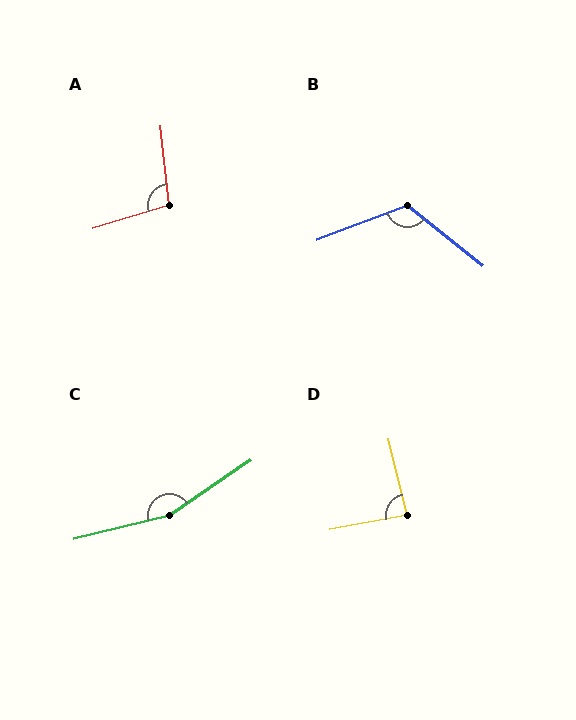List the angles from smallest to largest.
D (88°), A (101°), B (121°), C (159°).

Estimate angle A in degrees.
Approximately 101 degrees.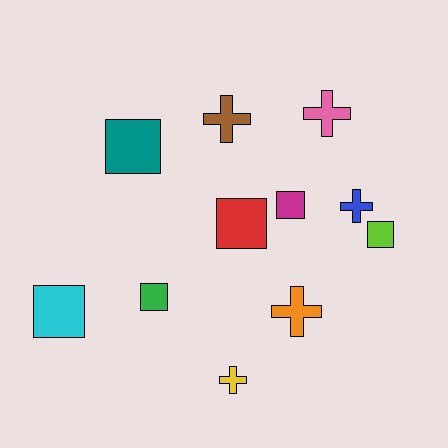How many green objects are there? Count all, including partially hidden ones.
There is 1 green object.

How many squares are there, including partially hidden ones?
There are 6 squares.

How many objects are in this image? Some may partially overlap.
There are 11 objects.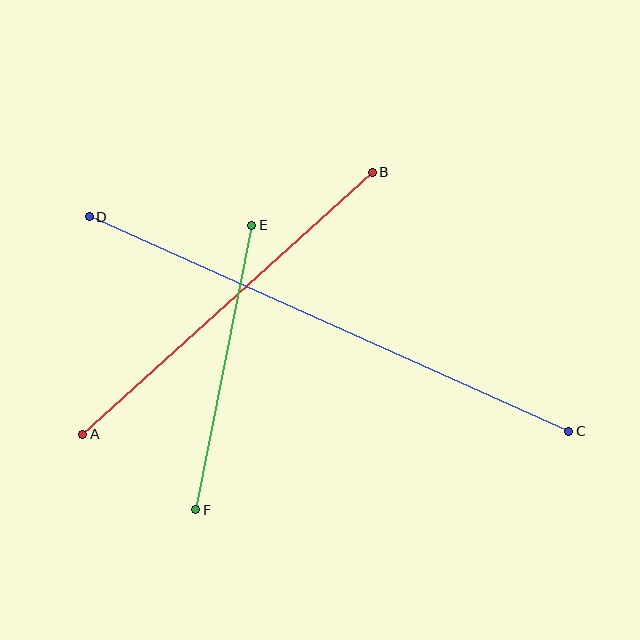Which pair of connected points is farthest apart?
Points C and D are farthest apart.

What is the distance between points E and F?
The distance is approximately 290 pixels.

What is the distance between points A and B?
The distance is approximately 391 pixels.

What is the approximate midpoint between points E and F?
The midpoint is at approximately (224, 367) pixels.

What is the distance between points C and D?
The distance is approximately 525 pixels.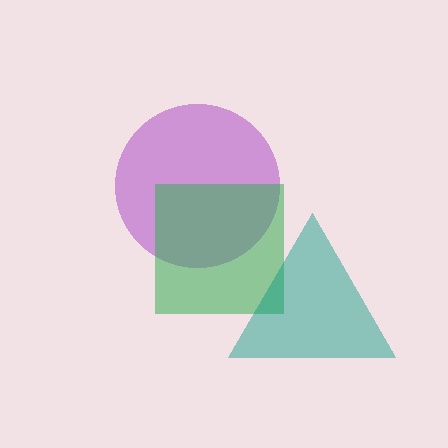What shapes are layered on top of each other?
The layered shapes are: a purple circle, a green square, a teal triangle.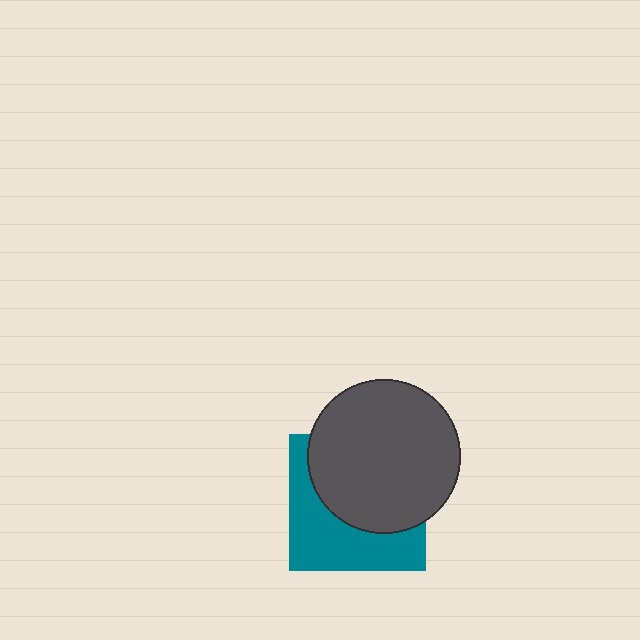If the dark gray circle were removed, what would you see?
You would see the complete teal square.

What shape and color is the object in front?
The object in front is a dark gray circle.